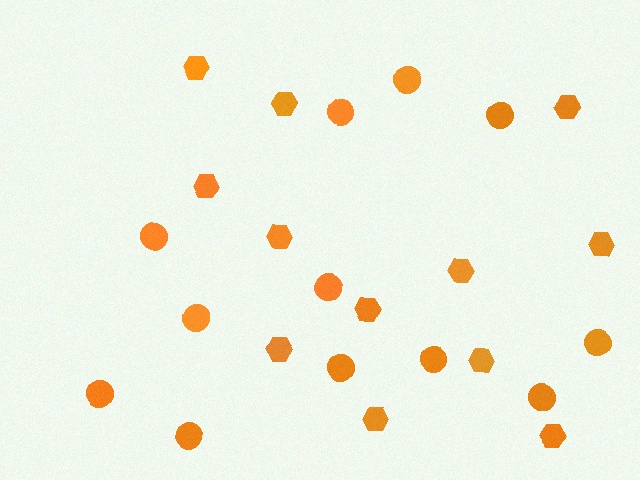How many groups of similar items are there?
There are 2 groups: one group of circles (12) and one group of hexagons (12).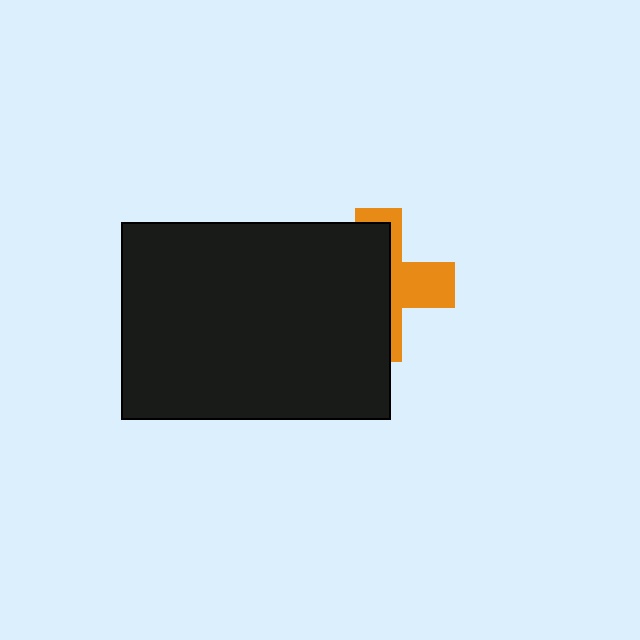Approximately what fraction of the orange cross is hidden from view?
Roughly 62% of the orange cross is hidden behind the black rectangle.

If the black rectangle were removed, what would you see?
You would see the complete orange cross.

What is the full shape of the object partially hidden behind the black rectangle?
The partially hidden object is an orange cross.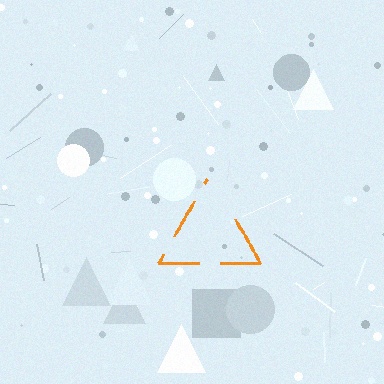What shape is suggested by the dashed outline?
The dashed outline suggests a triangle.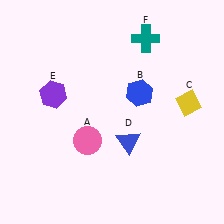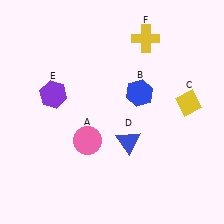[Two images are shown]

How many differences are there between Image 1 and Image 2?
There is 1 difference between the two images.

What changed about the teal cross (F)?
In Image 1, F is teal. In Image 2, it changed to yellow.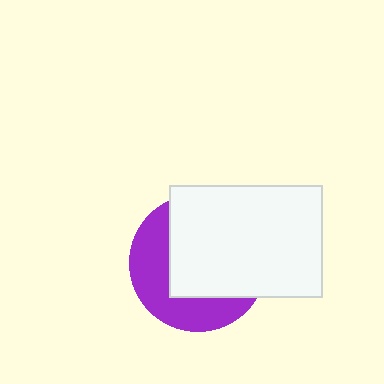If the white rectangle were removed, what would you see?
You would see the complete purple circle.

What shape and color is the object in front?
The object in front is a white rectangle.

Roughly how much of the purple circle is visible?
A small part of it is visible (roughly 40%).